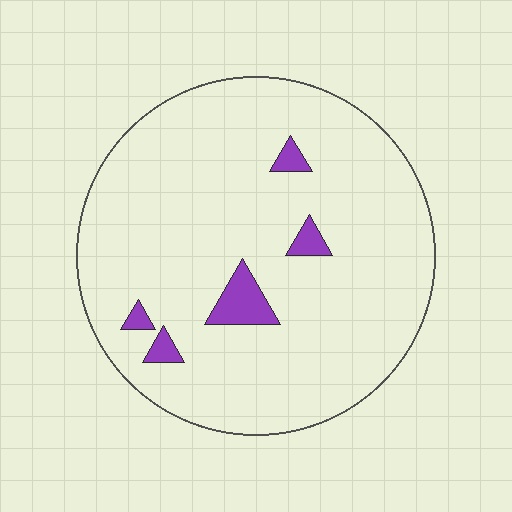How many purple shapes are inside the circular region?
5.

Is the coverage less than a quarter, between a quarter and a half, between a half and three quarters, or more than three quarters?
Less than a quarter.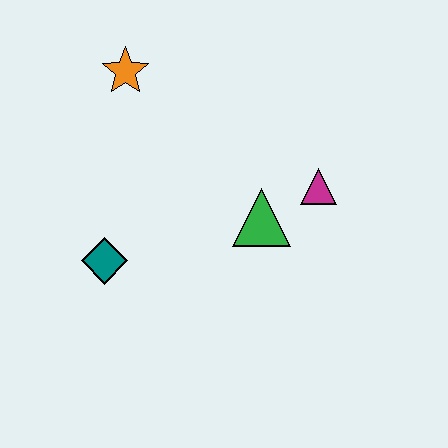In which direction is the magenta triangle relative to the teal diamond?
The magenta triangle is to the right of the teal diamond.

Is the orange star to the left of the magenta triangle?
Yes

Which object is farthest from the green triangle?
The orange star is farthest from the green triangle.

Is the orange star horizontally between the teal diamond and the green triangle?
Yes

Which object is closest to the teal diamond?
The green triangle is closest to the teal diamond.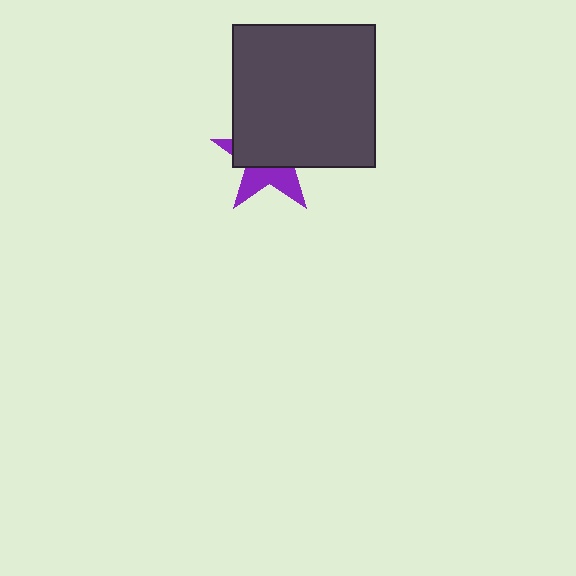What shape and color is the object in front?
The object in front is a dark gray square.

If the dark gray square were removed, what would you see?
You would see the complete purple star.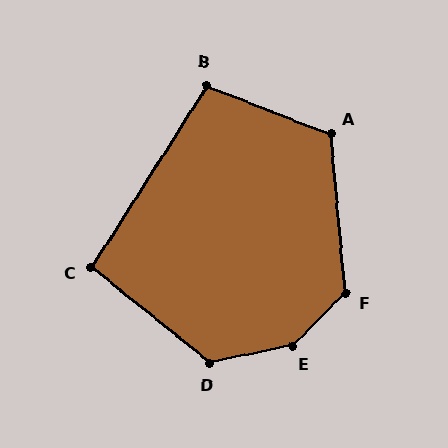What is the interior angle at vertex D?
Approximately 129 degrees (obtuse).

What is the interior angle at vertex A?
Approximately 117 degrees (obtuse).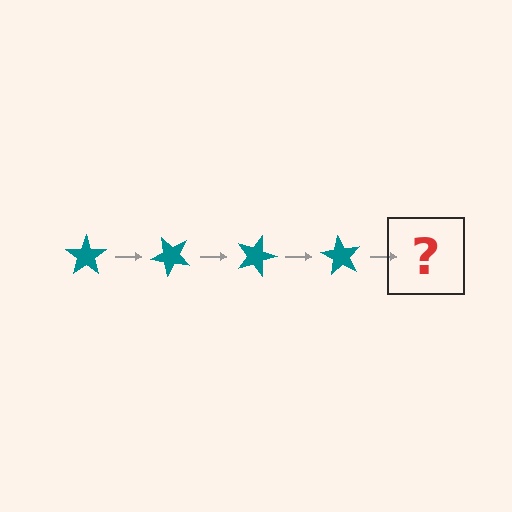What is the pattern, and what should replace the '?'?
The pattern is that the star rotates 45 degrees each step. The '?' should be a teal star rotated 180 degrees.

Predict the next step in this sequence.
The next step is a teal star rotated 180 degrees.